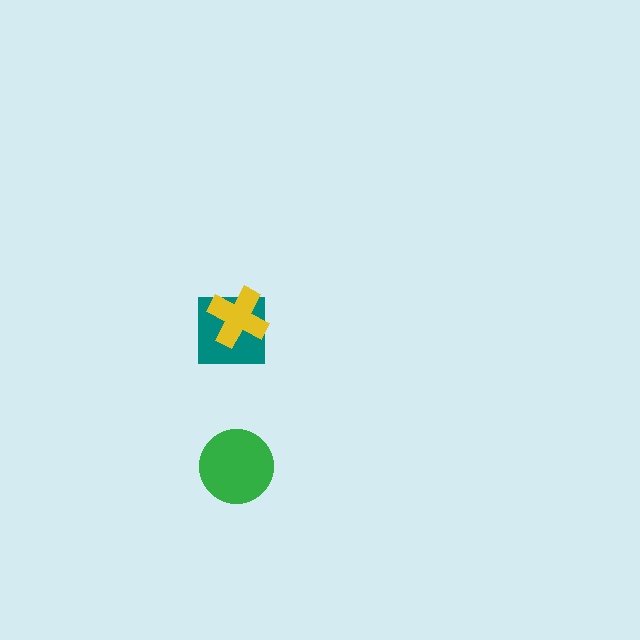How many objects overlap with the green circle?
0 objects overlap with the green circle.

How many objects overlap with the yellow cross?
1 object overlaps with the yellow cross.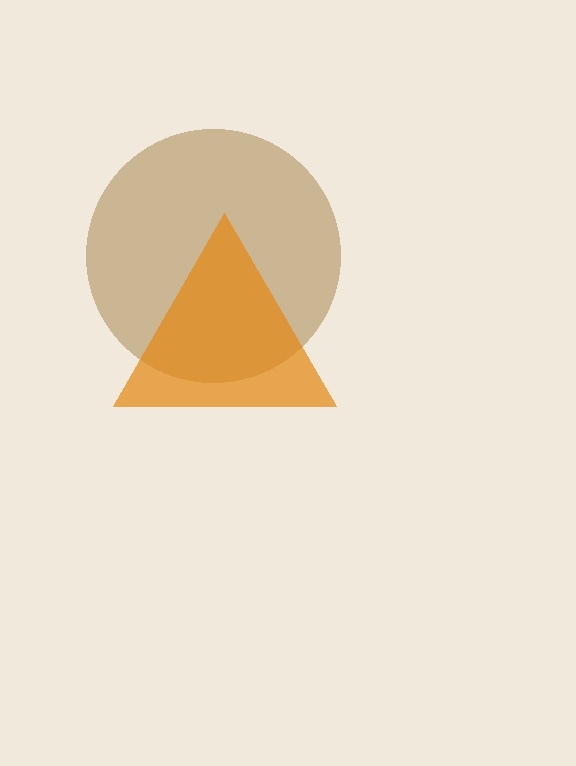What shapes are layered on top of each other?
The layered shapes are: a brown circle, an orange triangle.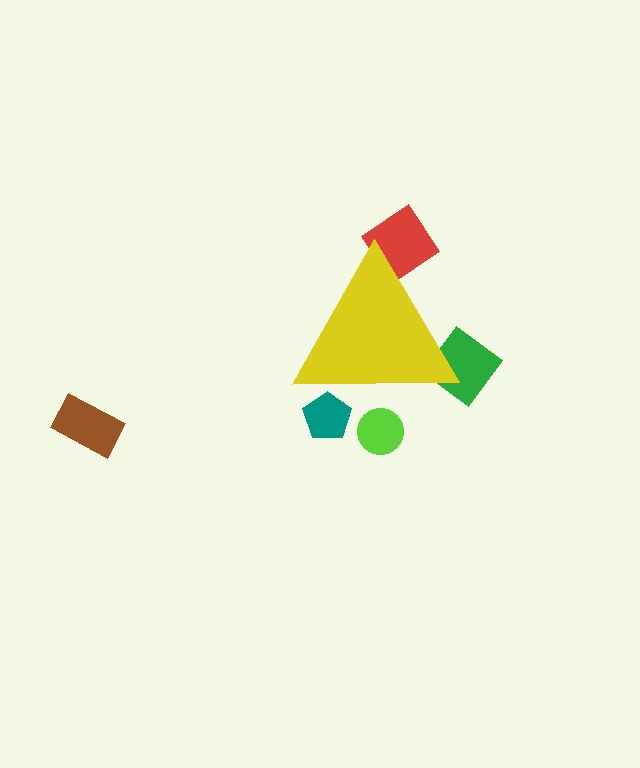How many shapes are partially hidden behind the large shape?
4 shapes are partially hidden.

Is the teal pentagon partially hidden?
Yes, the teal pentagon is partially hidden behind the yellow triangle.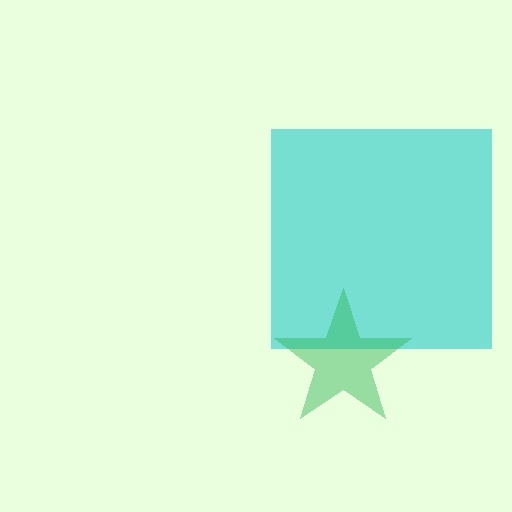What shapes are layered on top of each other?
The layered shapes are: a cyan square, a green star.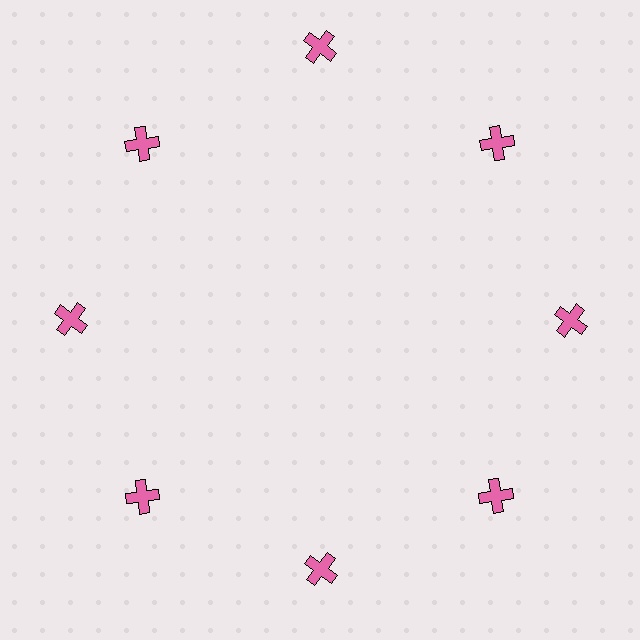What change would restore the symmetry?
The symmetry would be restored by moving it inward, back onto the ring so that all 8 crosses sit at equal angles and equal distance from the center.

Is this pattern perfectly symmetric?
No. The 8 pink crosses are arranged in a ring, but one element near the 12 o'clock position is pushed outward from the center, breaking the 8-fold rotational symmetry.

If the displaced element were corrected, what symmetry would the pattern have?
It would have 8-fold rotational symmetry — the pattern would map onto itself every 45 degrees.